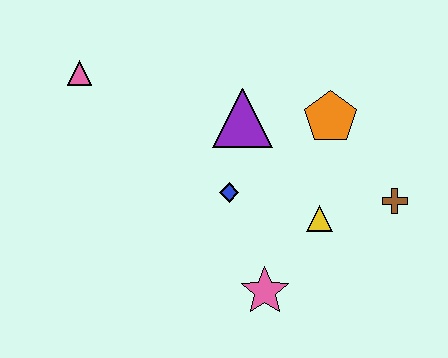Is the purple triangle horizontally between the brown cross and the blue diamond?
Yes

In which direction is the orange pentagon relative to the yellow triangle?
The orange pentagon is above the yellow triangle.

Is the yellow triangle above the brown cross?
No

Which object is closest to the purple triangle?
The blue diamond is closest to the purple triangle.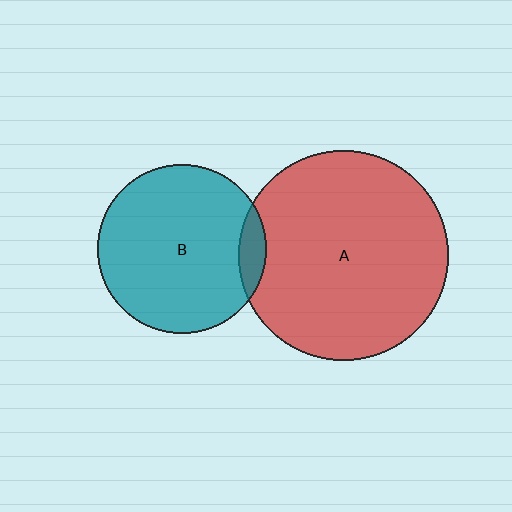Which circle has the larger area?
Circle A (red).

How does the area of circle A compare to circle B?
Approximately 1.5 times.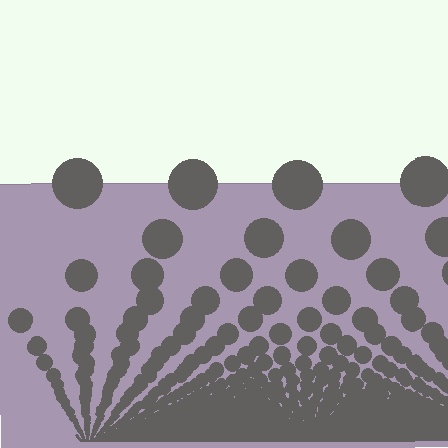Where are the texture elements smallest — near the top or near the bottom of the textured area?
Near the bottom.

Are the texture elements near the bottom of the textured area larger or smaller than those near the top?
Smaller. The gradient is inverted — elements near the bottom are smaller and denser.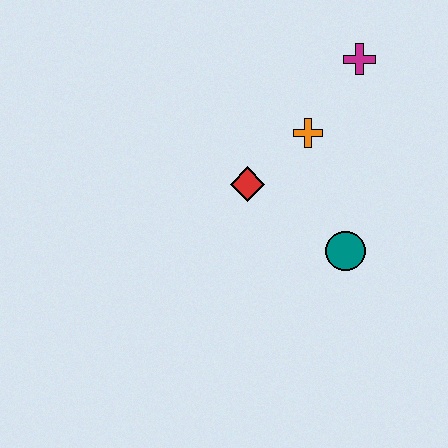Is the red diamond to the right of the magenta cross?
No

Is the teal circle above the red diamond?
No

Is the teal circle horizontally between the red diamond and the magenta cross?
Yes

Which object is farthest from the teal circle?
The magenta cross is farthest from the teal circle.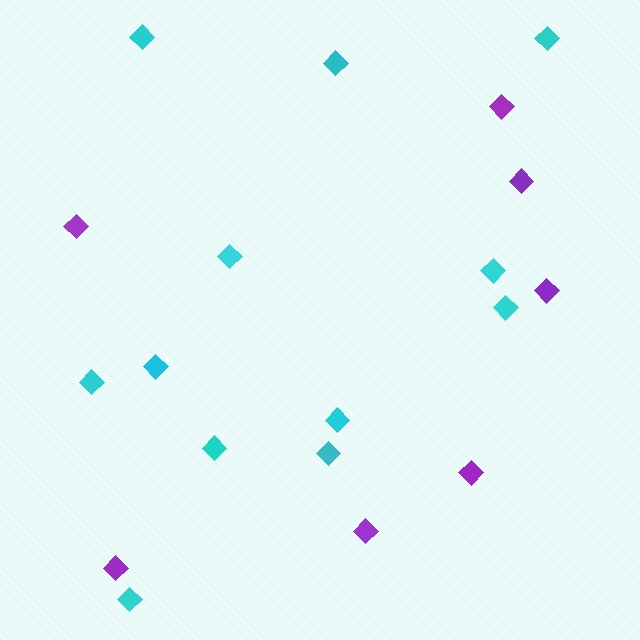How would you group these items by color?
There are 2 groups: one group of purple diamonds (7) and one group of cyan diamonds (12).